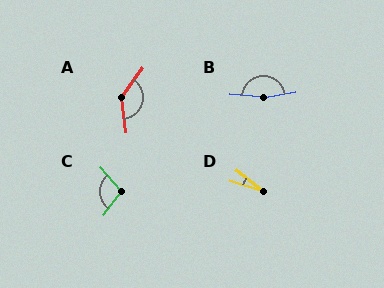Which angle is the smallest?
D, at approximately 20 degrees.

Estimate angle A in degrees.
Approximately 137 degrees.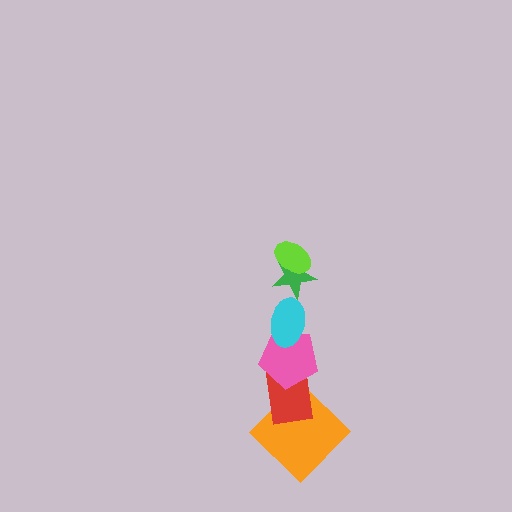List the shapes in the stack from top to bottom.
From top to bottom: the lime ellipse, the green star, the cyan ellipse, the pink pentagon, the red rectangle, the orange diamond.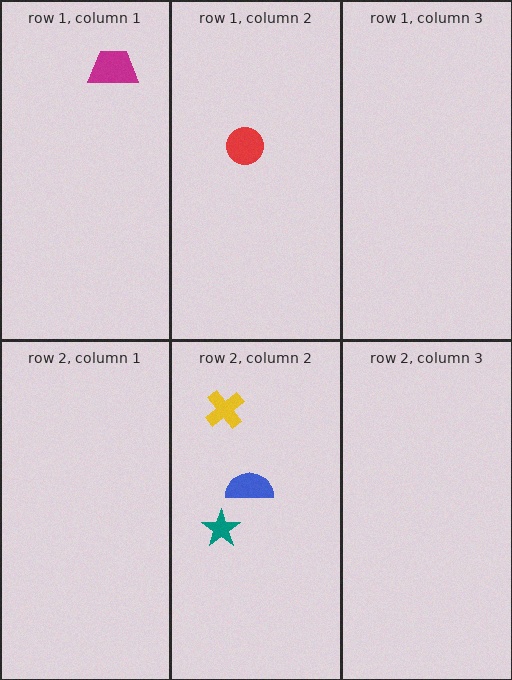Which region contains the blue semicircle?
The row 2, column 2 region.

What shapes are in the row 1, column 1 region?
The magenta trapezoid.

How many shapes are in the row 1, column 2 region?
1.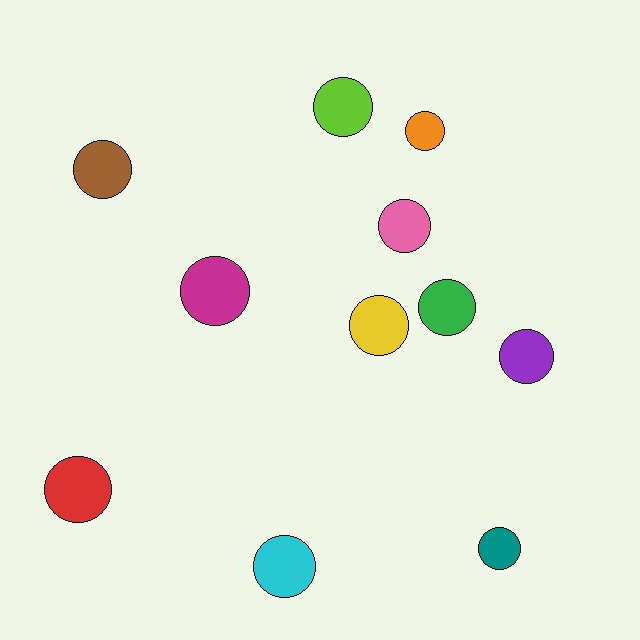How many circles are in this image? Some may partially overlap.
There are 11 circles.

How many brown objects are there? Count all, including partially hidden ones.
There is 1 brown object.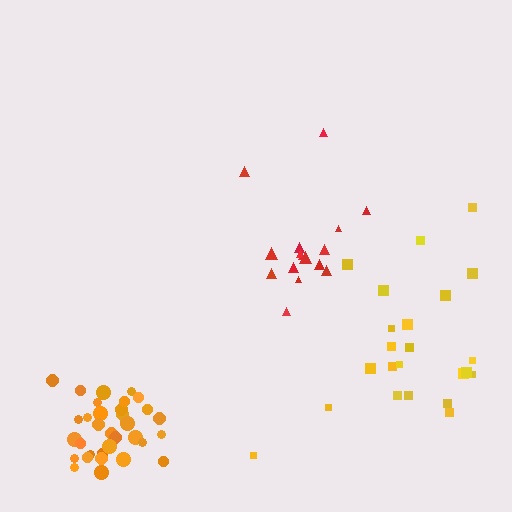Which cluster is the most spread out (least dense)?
Yellow.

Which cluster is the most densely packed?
Orange.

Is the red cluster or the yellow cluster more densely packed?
Red.